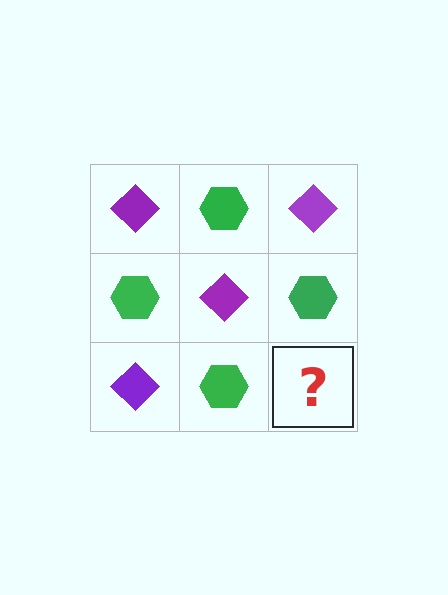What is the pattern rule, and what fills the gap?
The rule is that it alternates purple diamond and green hexagon in a checkerboard pattern. The gap should be filled with a purple diamond.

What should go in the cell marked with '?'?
The missing cell should contain a purple diamond.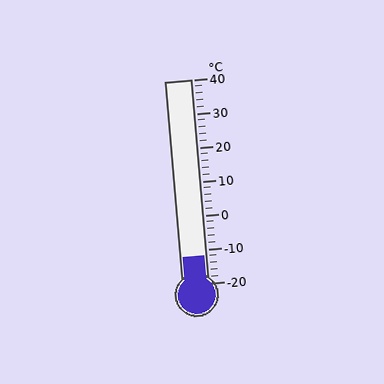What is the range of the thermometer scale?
The thermometer scale ranges from -20°C to 40°C.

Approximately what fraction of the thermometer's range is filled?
The thermometer is filled to approximately 15% of its range.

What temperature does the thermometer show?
The thermometer shows approximately -12°C.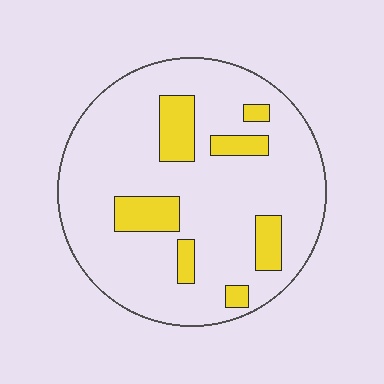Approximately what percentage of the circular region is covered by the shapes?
Approximately 15%.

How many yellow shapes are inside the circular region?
7.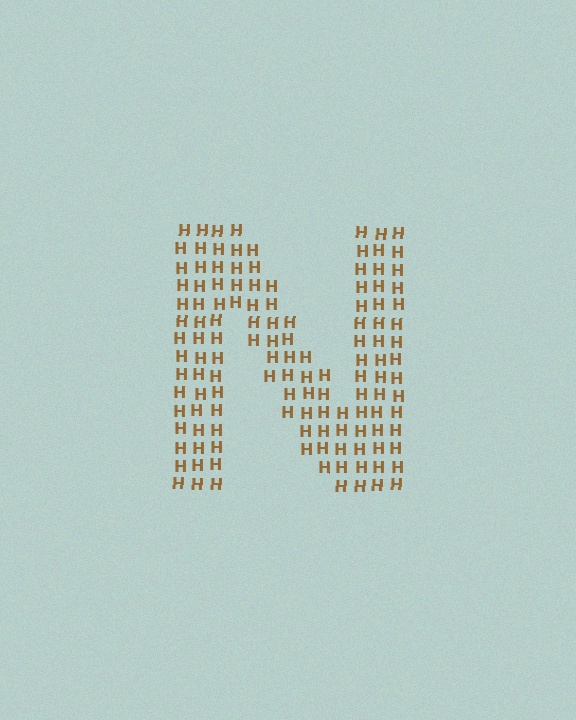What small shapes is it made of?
It is made of small letter H's.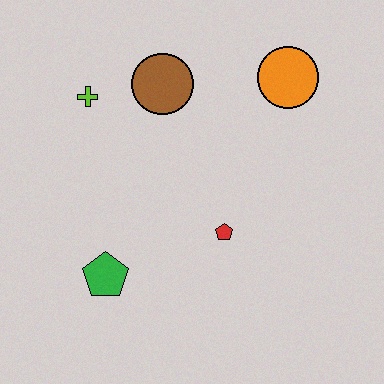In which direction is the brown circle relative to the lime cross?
The brown circle is to the right of the lime cross.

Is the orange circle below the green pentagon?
No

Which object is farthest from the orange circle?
The green pentagon is farthest from the orange circle.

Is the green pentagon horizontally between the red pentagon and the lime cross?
Yes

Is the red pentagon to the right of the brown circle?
Yes